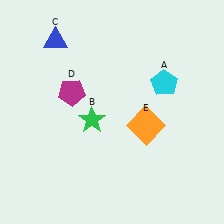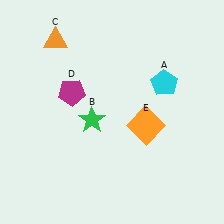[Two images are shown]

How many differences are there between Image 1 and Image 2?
There is 1 difference between the two images.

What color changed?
The triangle (C) changed from blue in Image 1 to orange in Image 2.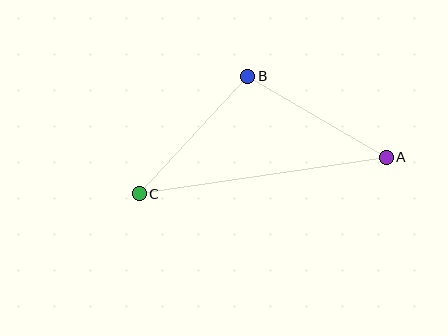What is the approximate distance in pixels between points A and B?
The distance between A and B is approximately 160 pixels.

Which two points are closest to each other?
Points B and C are closest to each other.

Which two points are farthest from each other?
Points A and C are farthest from each other.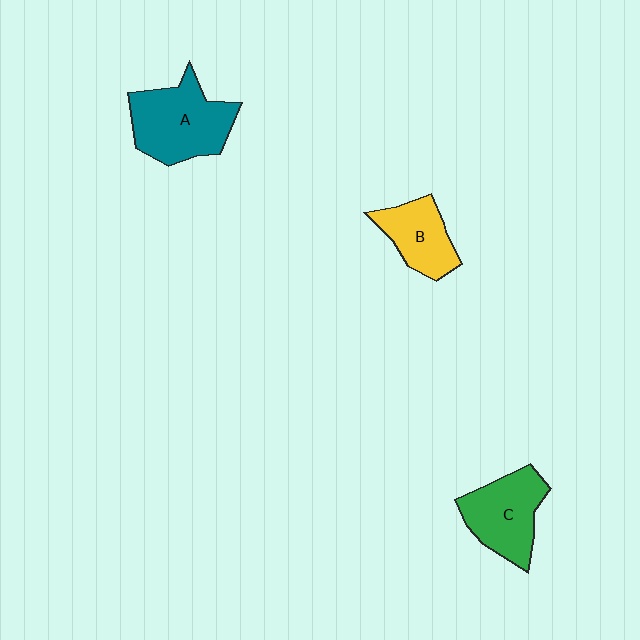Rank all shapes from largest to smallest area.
From largest to smallest: A (teal), C (green), B (yellow).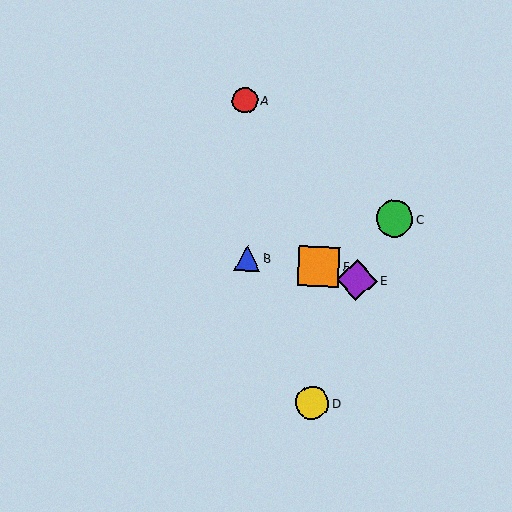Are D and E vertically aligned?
No, D is at x≈312 and E is at x≈357.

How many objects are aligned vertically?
2 objects (D, F) are aligned vertically.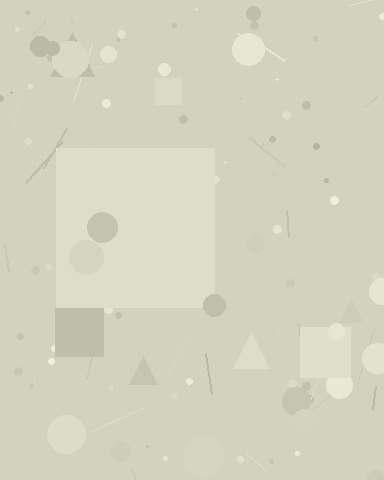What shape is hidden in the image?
A square is hidden in the image.